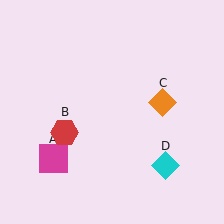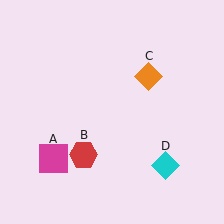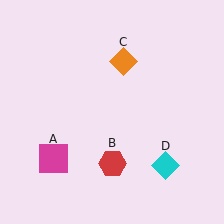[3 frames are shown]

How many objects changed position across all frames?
2 objects changed position: red hexagon (object B), orange diamond (object C).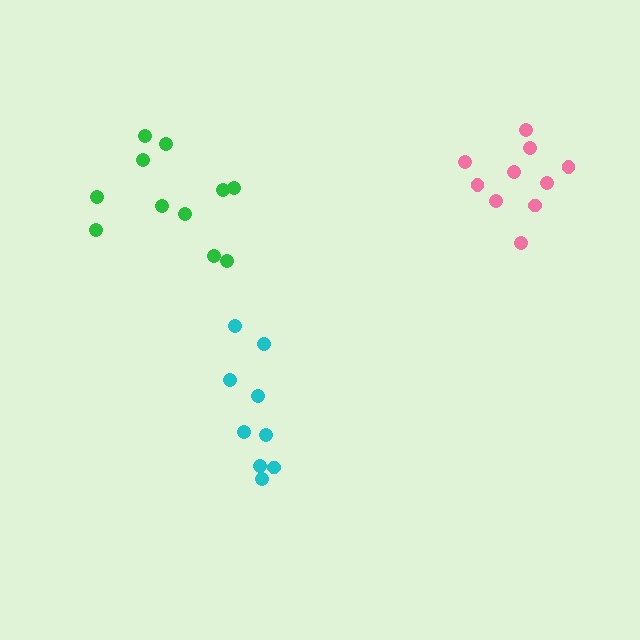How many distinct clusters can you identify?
There are 3 distinct clusters.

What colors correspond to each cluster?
The clusters are colored: pink, cyan, green.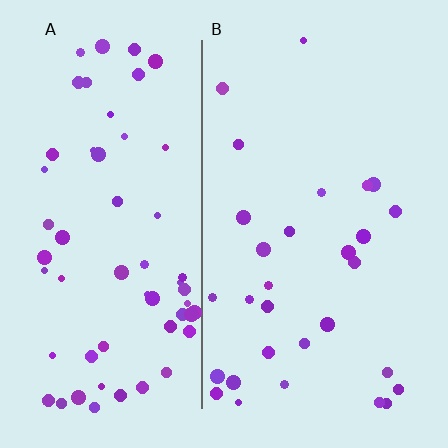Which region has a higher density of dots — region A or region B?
A (the left).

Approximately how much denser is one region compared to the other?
Approximately 2.0× — region A over region B.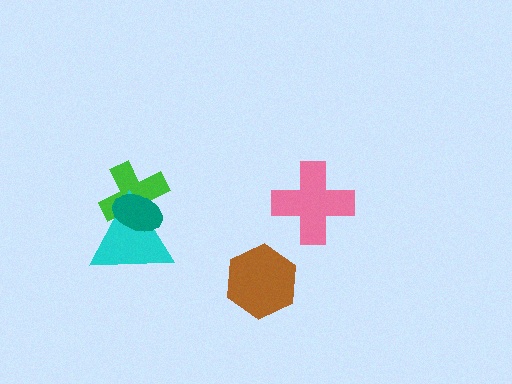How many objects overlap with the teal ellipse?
2 objects overlap with the teal ellipse.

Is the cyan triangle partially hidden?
Yes, it is partially covered by another shape.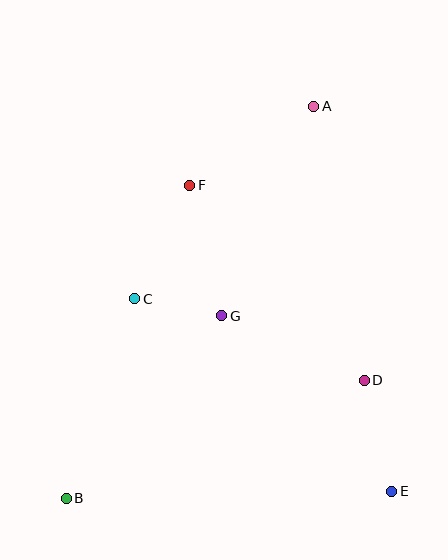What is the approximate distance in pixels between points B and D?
The distance between B and D is approximately 320 pixels.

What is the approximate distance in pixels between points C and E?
The distance between C and E is approximately 321 pixels.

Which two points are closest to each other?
Points C and G are closest to each other.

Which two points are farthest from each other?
Points A and B are farthest from each other.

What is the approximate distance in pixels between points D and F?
The distance between D and F is approximately 262 pixels.